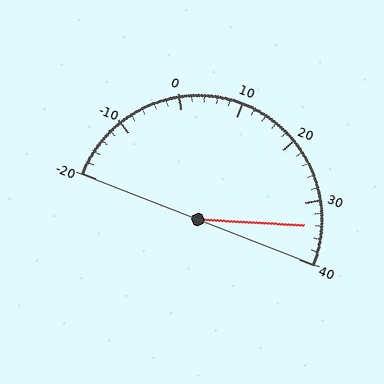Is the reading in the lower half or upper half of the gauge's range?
The reading is in the upper half of the range (-20 to 40).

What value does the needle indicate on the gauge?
The needle indicates approximately 34.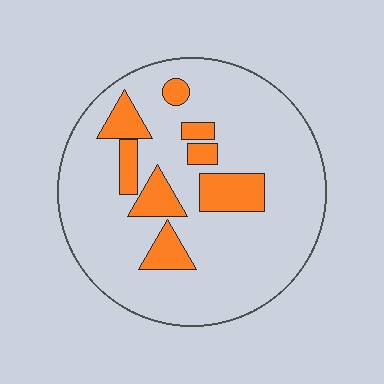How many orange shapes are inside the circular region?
8.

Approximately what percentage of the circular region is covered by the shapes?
Approximately 20%.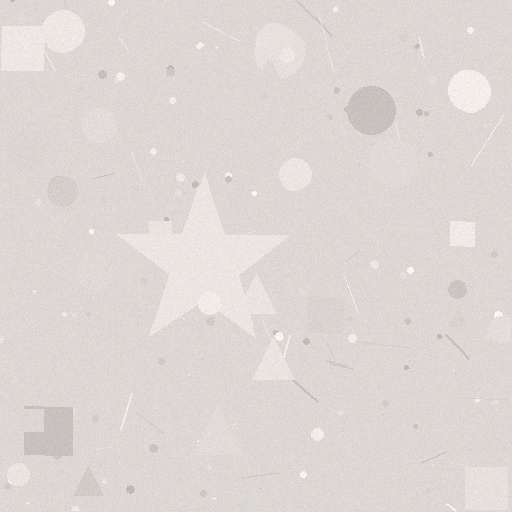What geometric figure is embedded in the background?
A star is embedded in the background.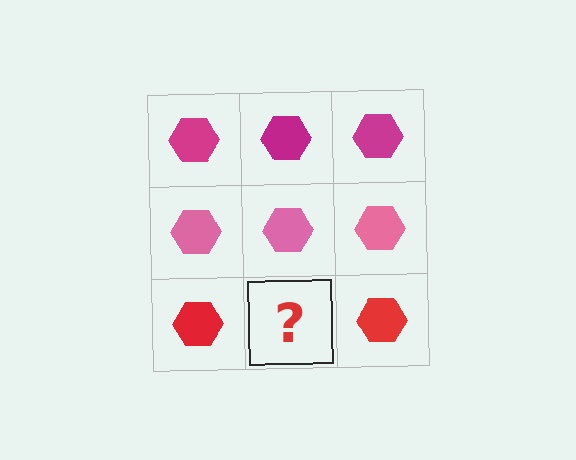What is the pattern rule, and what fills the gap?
The rule is that each row has a consistent color. The gap should be filled with a red hexagon.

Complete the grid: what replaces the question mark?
The question mark should be replaced with a red hexagon.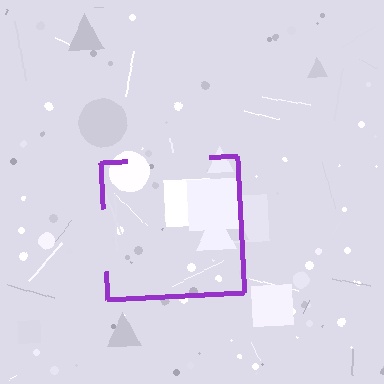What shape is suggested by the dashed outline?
The dashed outline suggests a square.